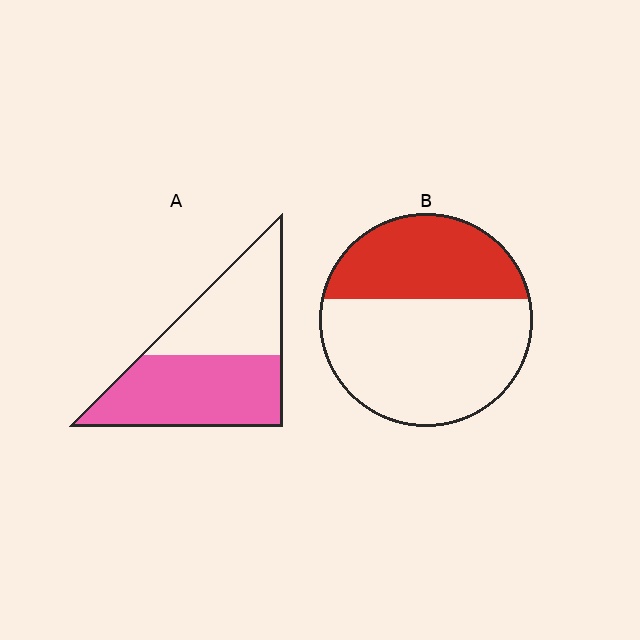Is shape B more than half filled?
No.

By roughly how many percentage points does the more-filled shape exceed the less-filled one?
By roughly 20 percentage points (A over B).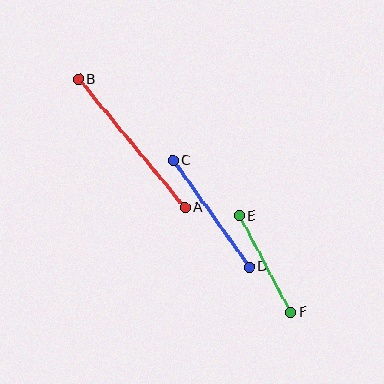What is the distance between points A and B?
The distance is approximately 167 pixels.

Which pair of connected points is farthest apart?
Points A and B are farthest apart.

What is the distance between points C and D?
The distance is approximately 131 pixels.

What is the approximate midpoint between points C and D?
The midpoint is at approximately (211, 214) pixels.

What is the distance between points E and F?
The distance is approximately 110 pixels.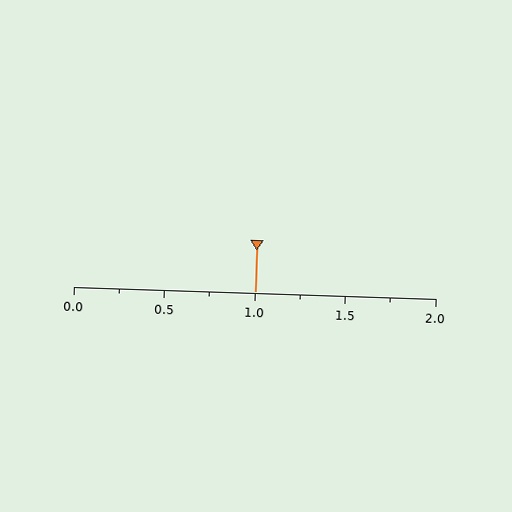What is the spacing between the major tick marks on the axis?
The major ticks are spaced 0.5 apart.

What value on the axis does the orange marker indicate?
The marker indicates approximately 1.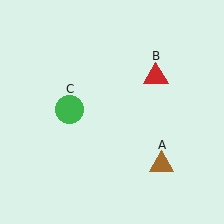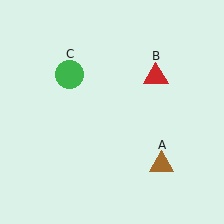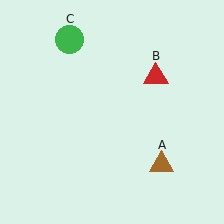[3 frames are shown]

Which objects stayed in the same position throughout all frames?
Brown triangle (object A) and red triangle (object B) remained stationary.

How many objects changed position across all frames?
1 object changed position: green circle (object C).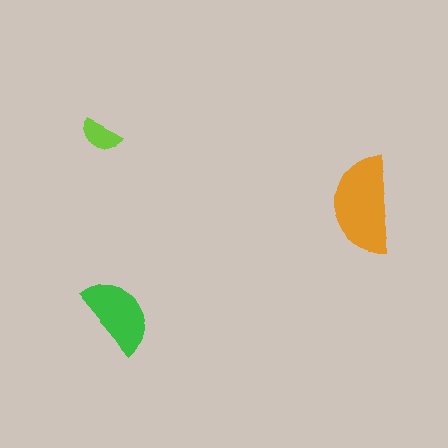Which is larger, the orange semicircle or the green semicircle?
The orange one.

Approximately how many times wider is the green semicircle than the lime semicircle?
About 2 times wider.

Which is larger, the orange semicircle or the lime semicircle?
The orange one.